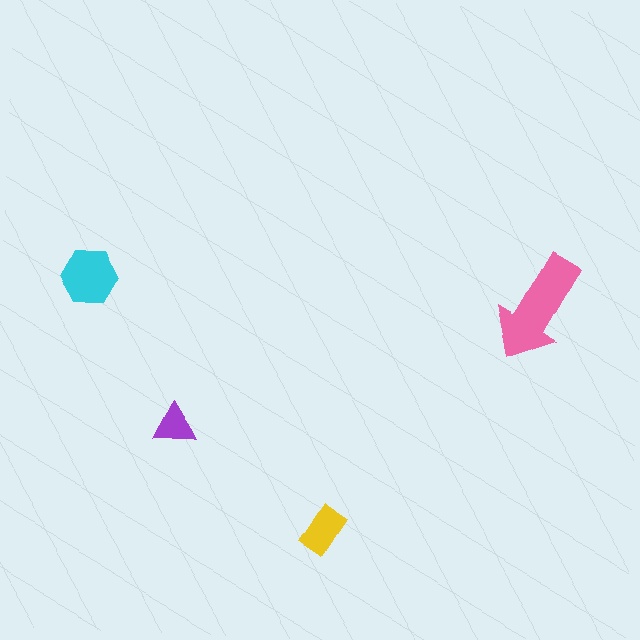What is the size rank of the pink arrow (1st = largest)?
1st.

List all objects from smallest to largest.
The purple triangle, the yellow rectangle, the cyan hexagon, the pink arrow.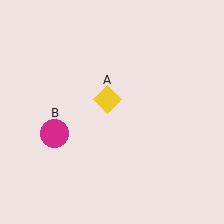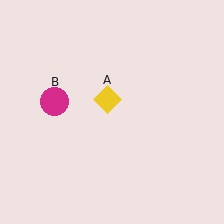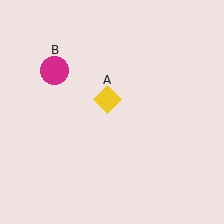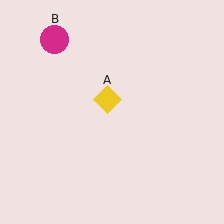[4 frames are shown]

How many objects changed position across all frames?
1 object changed position: magenta circle (object B).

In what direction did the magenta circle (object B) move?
The magenta circle (object B) moved up.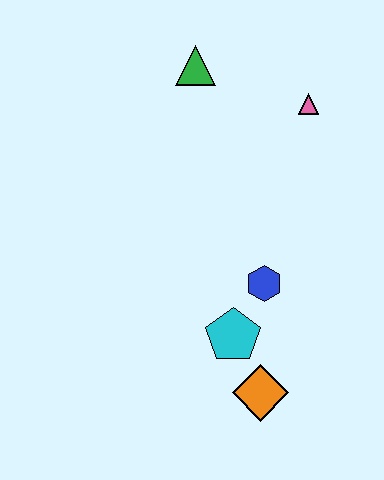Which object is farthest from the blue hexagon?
The green triangle is farthest from the blue hexagon.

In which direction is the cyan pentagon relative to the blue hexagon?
The cyan pentagon is below the blue hexagon.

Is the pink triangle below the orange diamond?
No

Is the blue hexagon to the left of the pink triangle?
Yes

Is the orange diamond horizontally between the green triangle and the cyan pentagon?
No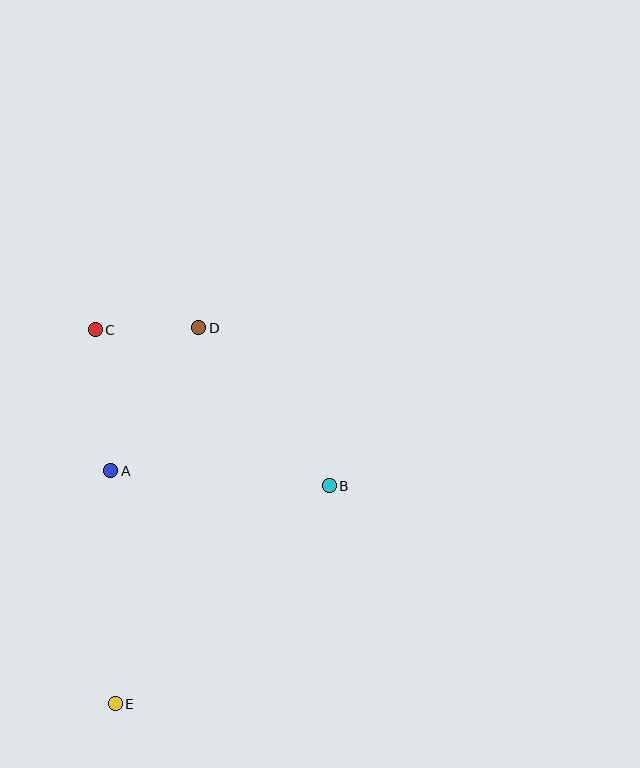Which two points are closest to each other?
Points C and D are closest to each other.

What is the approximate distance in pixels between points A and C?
The distance between A and C is approximately 142 pixels.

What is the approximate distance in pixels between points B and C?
The distance between B and C is approximately 281 pixels.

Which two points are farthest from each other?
Points D and E are farthest from each other.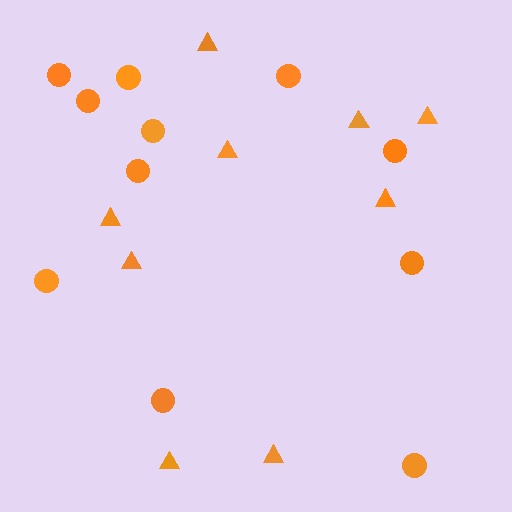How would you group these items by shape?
There are 2 groups: one group of circles (11) and one group of triangles (9).